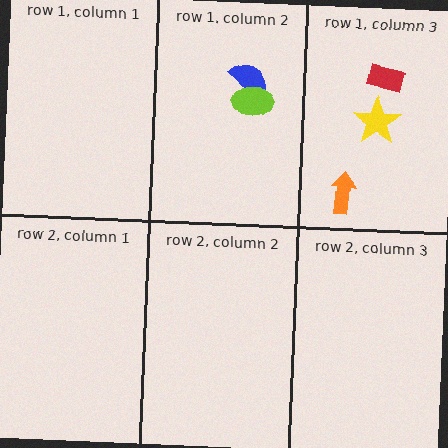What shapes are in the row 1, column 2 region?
The blue semicircle, the lime ellipse.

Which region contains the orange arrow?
The row 1, column 3 region.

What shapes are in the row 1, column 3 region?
The red rectangle, the yellow star, the orange arrow.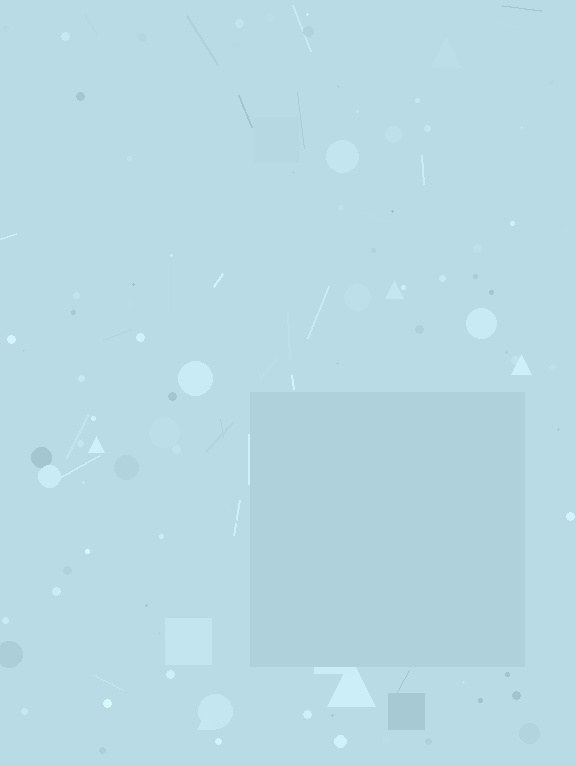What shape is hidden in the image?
A square is hidden in the image.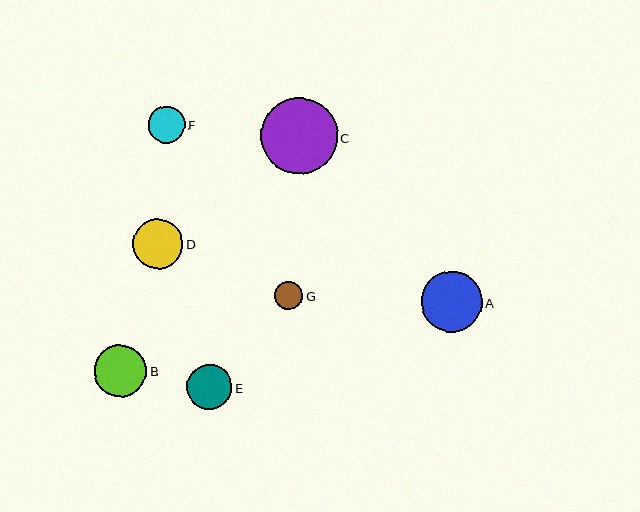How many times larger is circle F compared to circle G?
Circle F is approximately 1.3 times the size of circle G.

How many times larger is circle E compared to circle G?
Circle E is approximately 1.6 times the size of circle G.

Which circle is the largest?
Circle C is the largest with a size of approximately 76 pixels.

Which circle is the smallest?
Circle G is the smallest with a size of approximately 29 pixels.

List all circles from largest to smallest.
From largest to smallest: C, A, B, D, E, F, G.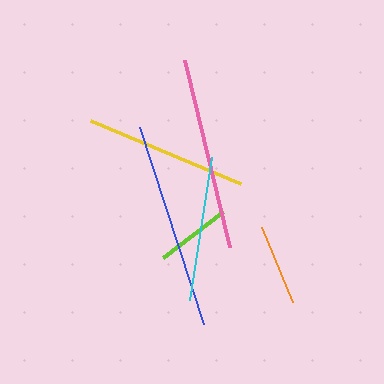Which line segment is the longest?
The blue line is the longest at approximately 208 pixels.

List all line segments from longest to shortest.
From longest to shortest: blue, pink, yellow, cyan, orange, lime.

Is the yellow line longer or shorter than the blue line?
The blue line is longer than the yellow line.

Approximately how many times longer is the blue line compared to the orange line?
The blue line is approximately 2.6 times the length of the orange line.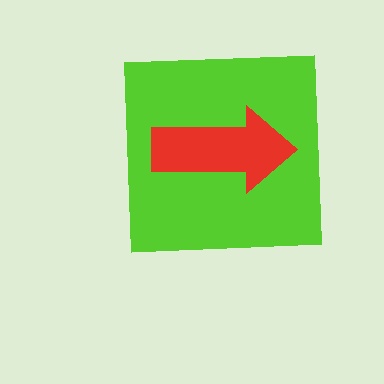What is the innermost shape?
The red arrow.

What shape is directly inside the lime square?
The red arrow.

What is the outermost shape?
The lime square.